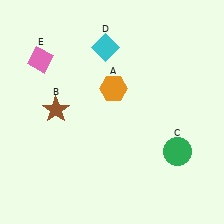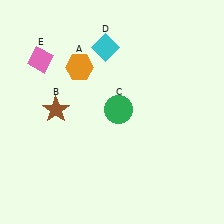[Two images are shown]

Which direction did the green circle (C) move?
The green circle (C) moved left.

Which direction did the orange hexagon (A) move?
The orange hexagon (A) moved left.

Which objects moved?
The objects that moved are: the orange hexagon (A), the green circle (C).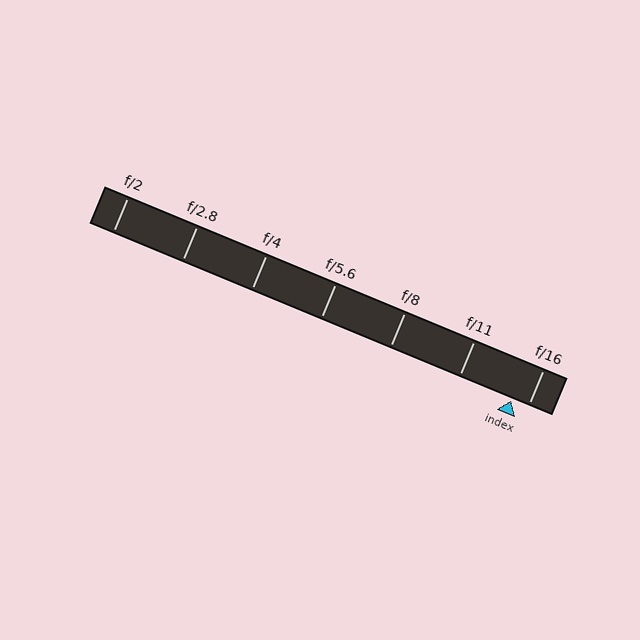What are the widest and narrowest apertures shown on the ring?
The widest aperture shown is f/2 and the narrowest is f/16.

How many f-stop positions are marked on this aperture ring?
There are 7 f-stop positions marked.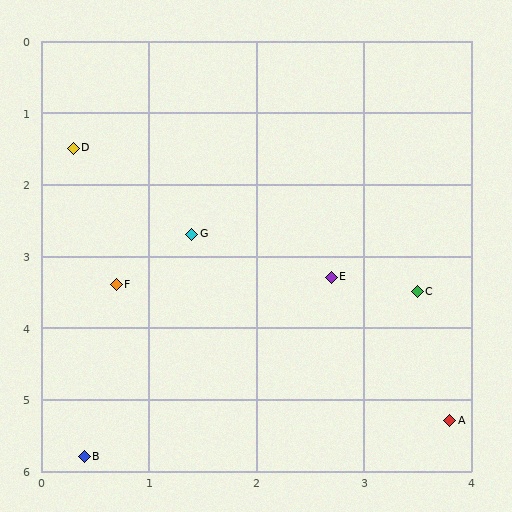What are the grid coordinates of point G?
Point G is at approximately (1.4, 2.7).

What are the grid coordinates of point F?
Point F is at approximately (0.7, 3.4).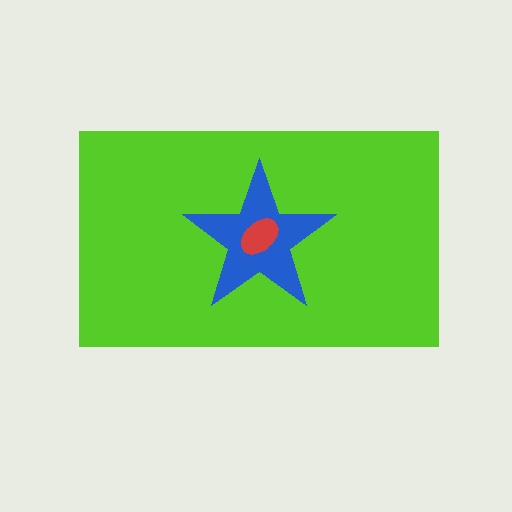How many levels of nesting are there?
3.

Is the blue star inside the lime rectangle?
Yes.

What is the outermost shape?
The lime rectangle.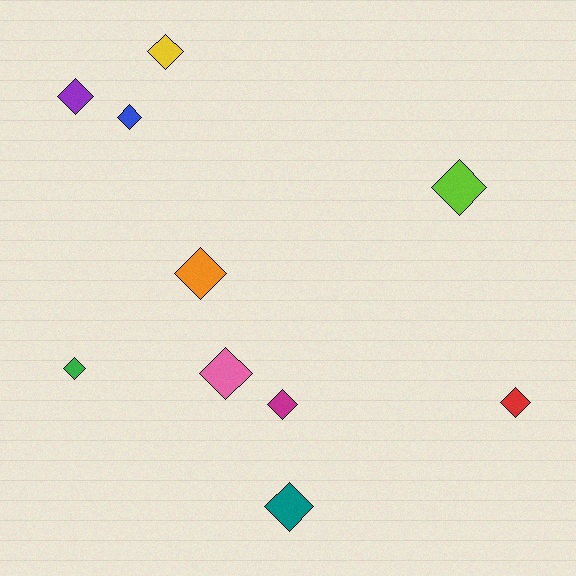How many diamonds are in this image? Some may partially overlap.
There are 10 diamonds.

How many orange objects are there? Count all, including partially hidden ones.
There is 1 orange object.